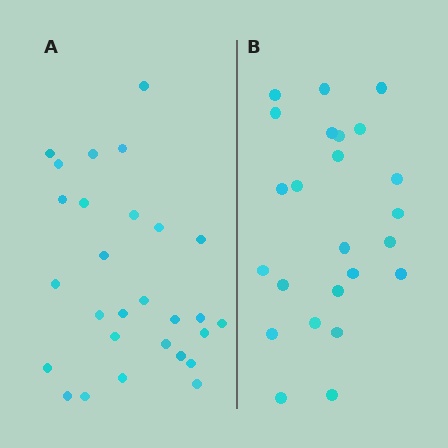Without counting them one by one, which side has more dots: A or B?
Region A (the left region) has more dots.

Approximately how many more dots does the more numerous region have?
Region A has about 4 more dots than region B.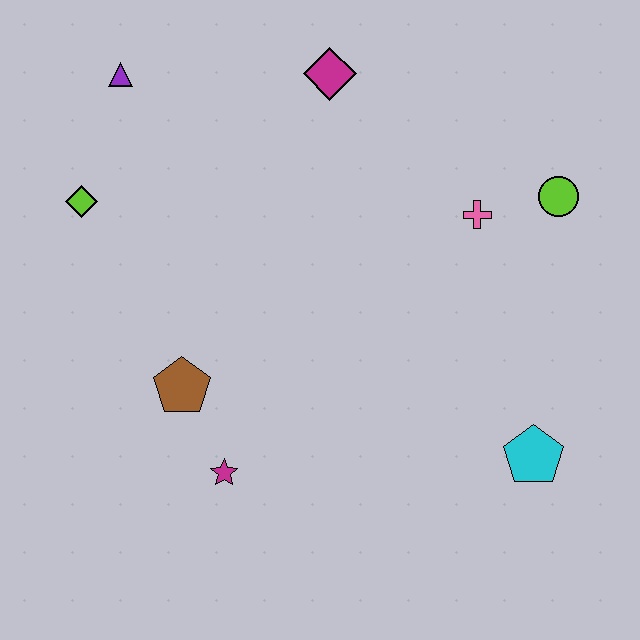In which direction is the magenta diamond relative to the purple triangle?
The magenta diamond is to the right of the purple triangle.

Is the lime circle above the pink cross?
Yes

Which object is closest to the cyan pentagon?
The pink cross is closest to the cyan pentagon.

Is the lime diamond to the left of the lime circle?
Yes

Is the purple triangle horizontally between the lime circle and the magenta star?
No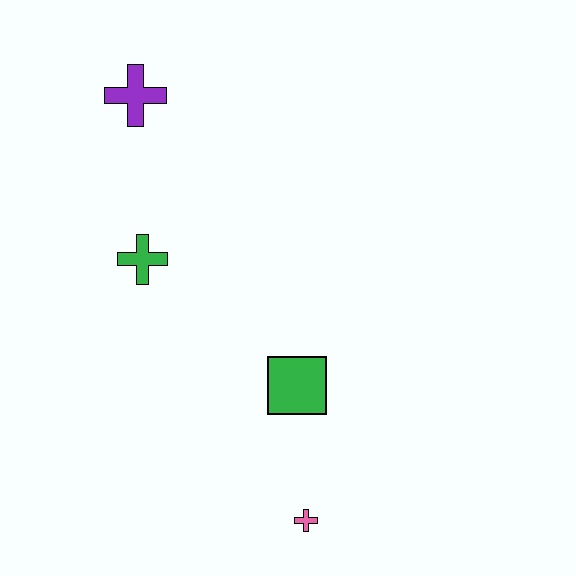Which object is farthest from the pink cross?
The purple cross is farthest from the pink cross.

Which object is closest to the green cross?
The purple cross is closest to the green cross.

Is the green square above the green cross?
No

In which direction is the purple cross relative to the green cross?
The purple cross is above the green cross.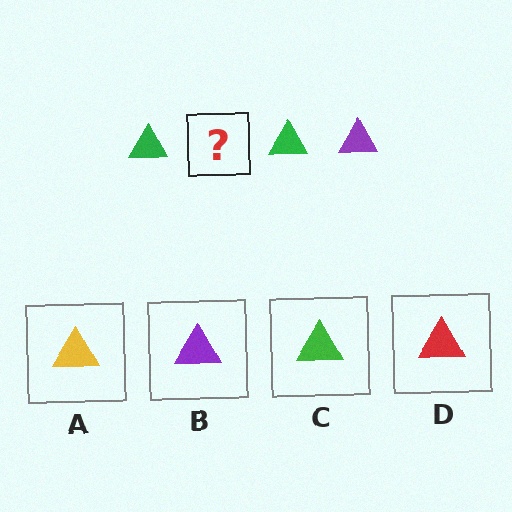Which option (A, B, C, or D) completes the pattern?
B.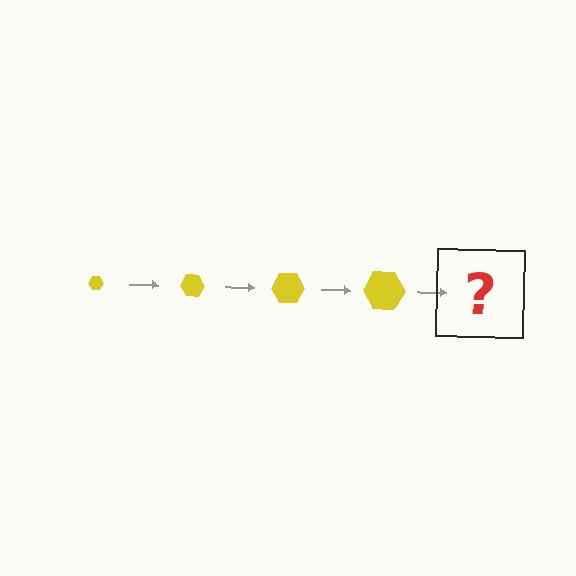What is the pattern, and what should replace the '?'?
The pattern is that the hexagon gets progressively larger each step. The '?' should be a yellow hexagon, larger than the previous one.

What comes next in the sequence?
The next element should be a yellow hexagon, larger than the previous one.